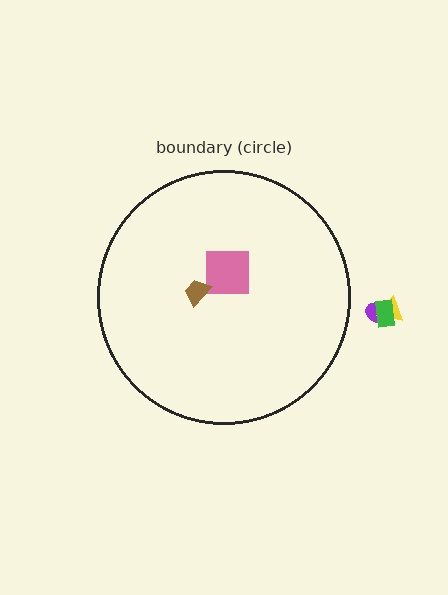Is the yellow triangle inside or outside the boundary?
Outside.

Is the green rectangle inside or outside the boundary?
Outside.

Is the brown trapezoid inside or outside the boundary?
Inside.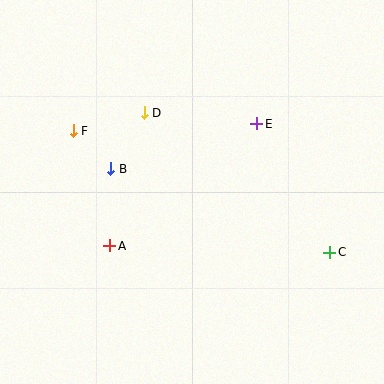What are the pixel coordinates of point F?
Point F is at (73, 131).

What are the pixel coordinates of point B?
Point B is at (111, 169).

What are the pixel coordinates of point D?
Point D is at (144, 113).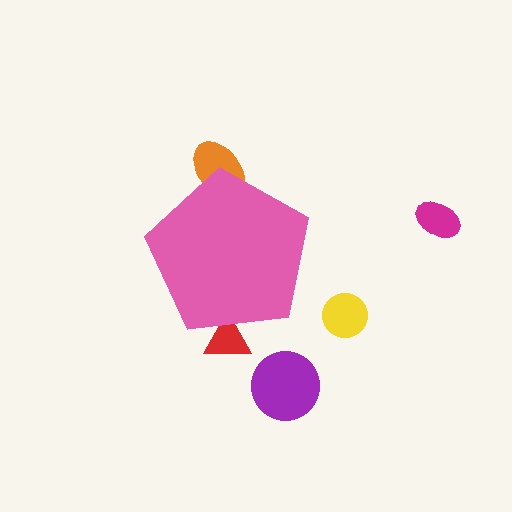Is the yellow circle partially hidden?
No, the yellow circle is fully visible.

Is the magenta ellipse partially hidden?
No, the magenta ellipse is fully visible.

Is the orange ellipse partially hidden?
Yes, the orange ellipse is partially hidden behind the pink pentagon.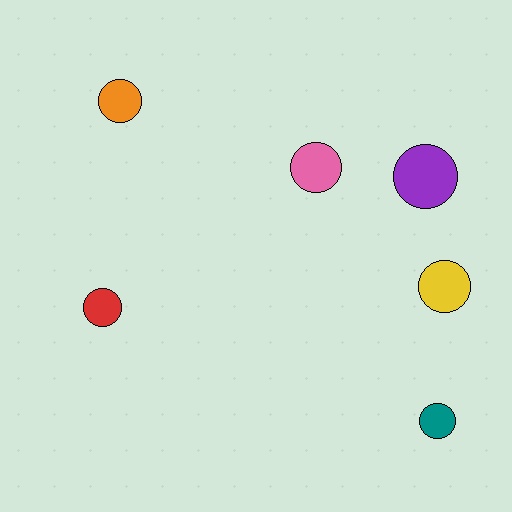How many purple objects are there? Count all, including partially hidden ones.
There is 1 purple object.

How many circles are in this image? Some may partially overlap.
There are 6 circles.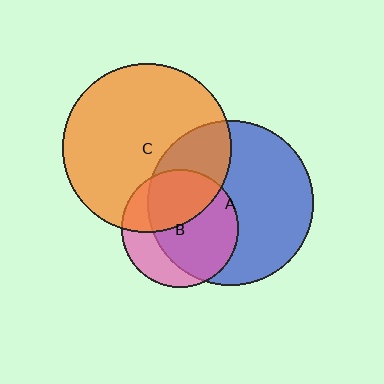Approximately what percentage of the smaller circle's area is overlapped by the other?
Approximately 30%.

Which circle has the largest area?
Circle C (orange).